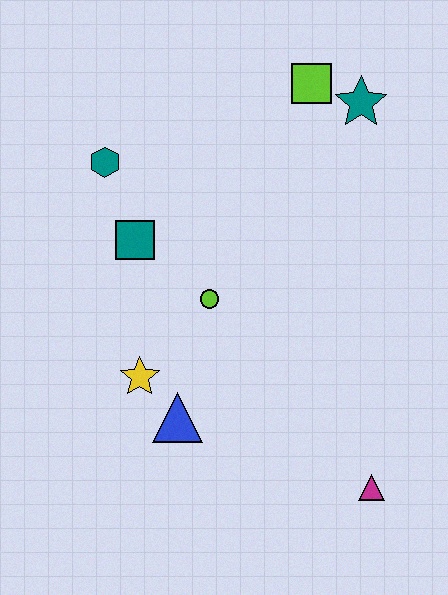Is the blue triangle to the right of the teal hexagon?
Yes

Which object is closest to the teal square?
The teal hexagon is closest to the teal square.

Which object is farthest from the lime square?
The magenta triangle is farthest from the lime square.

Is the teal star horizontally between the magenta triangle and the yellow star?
Yes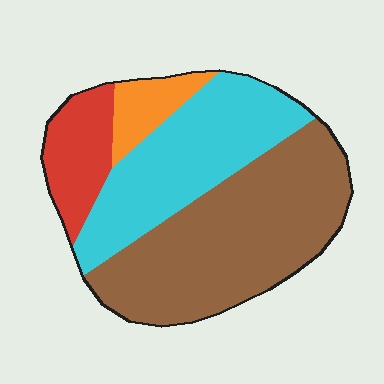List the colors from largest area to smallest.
From largest to smallest: brown, cyan, red, orange.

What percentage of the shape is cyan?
Cyan covers roughly 30% of the shape.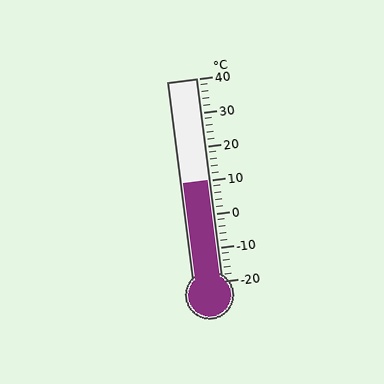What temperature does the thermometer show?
The thermometer shows approximately 10°C.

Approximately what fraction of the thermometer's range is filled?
The thermometer is filled to approximately 50% of its range.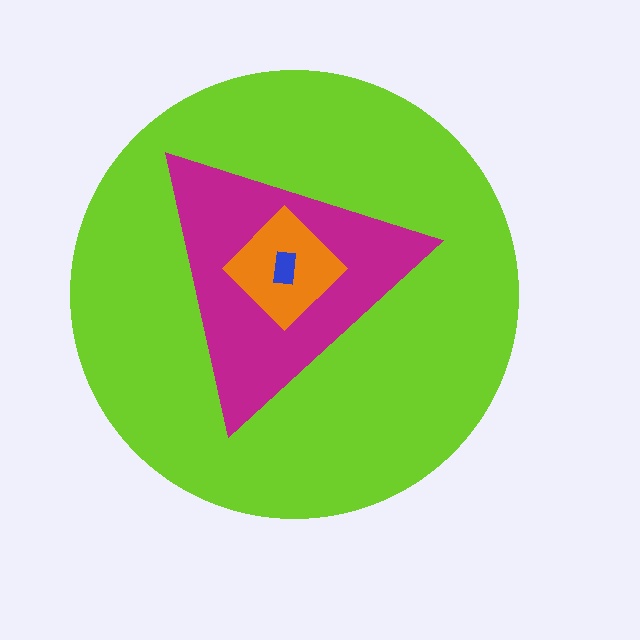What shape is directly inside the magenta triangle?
The orange diamond.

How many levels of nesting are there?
4.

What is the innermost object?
The blue rectangle.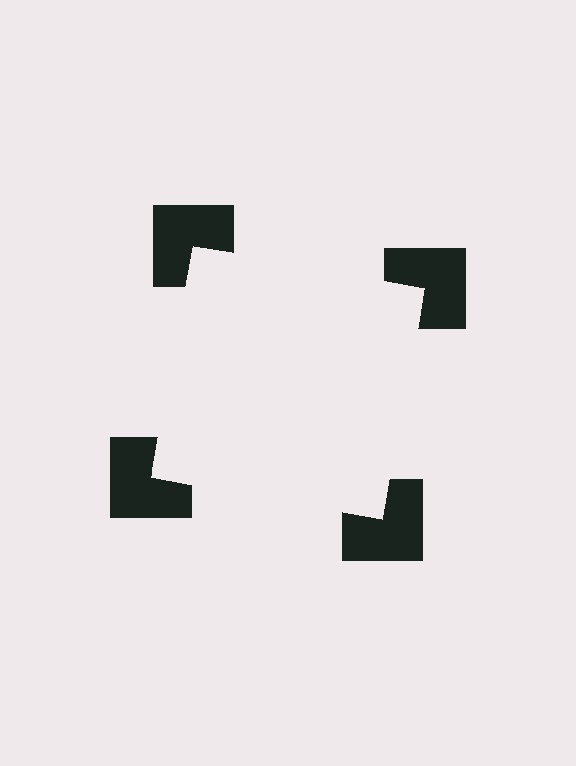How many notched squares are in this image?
There are 4 — one at each vertex of the illusory square.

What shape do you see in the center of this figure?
An illusory square — its edges are inferred from the aligned wedge cuts in the notched squares, not physically drawn.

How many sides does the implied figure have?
4 sides.